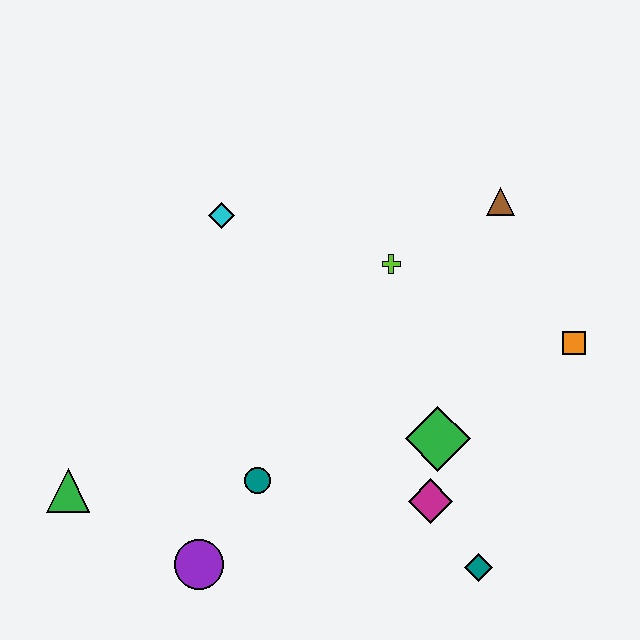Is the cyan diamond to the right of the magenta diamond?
No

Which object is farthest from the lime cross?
The green triangle is farthest from the lime cross.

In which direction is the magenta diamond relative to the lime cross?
The magenta diamond is below the lime cross.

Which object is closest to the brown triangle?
The lime cross is closest to the brown triangle.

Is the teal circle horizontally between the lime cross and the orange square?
No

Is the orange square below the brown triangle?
Yes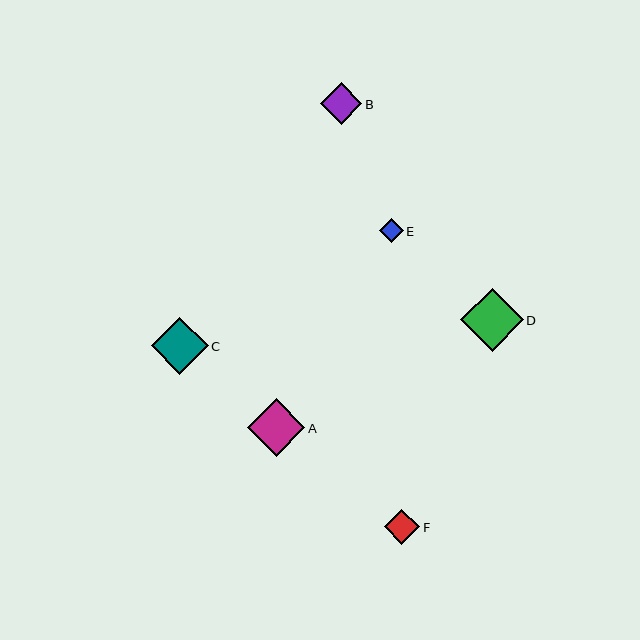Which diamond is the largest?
Diamond D is the largest with a size of approximately 62 pixels.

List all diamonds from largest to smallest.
From largest to smallest: D, A, C, B, F, E.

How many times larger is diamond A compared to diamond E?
Diamond A is approximately 2.4 times the size of diamond E.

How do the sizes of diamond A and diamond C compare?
Diamond A and diamond C are approximately the same size.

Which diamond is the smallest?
Diamond E is the smallest with a size of approximately 24 pixels.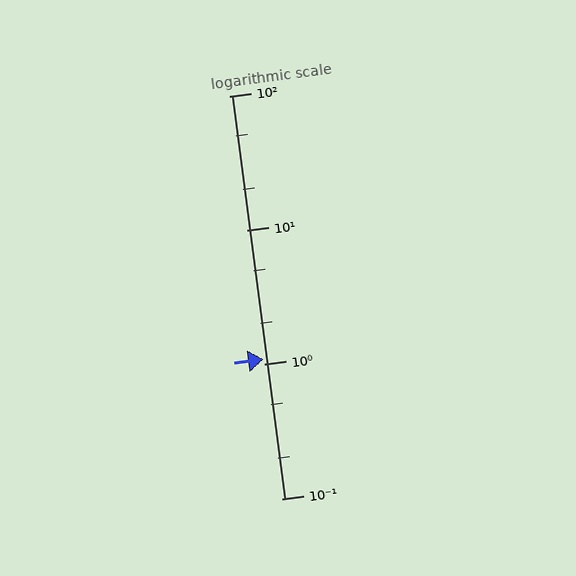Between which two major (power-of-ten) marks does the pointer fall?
The pointer is between 1 and 10.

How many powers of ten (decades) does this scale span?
The scale spans 3 decades, from 0.1 to 100.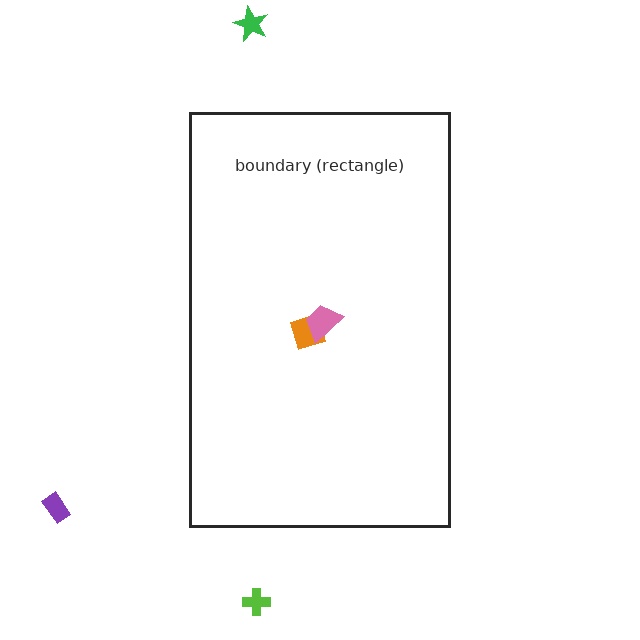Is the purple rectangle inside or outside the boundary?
Outside.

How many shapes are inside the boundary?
2 inside, 3 outside.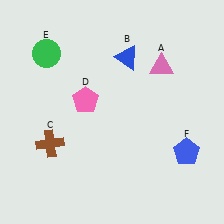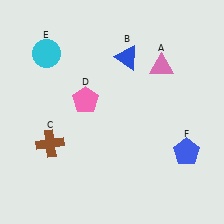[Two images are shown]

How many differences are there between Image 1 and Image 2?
There is 1 difference between the two images.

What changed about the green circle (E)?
In Image 1, E is green. In Image 2, it changed to cyan.